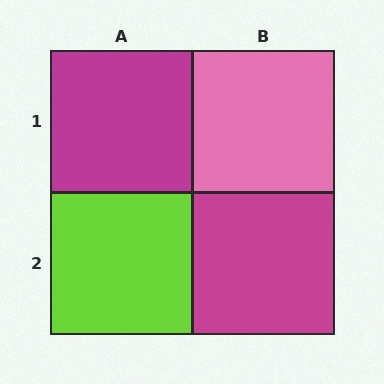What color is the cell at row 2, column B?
Magenta.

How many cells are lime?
1 cell is lime.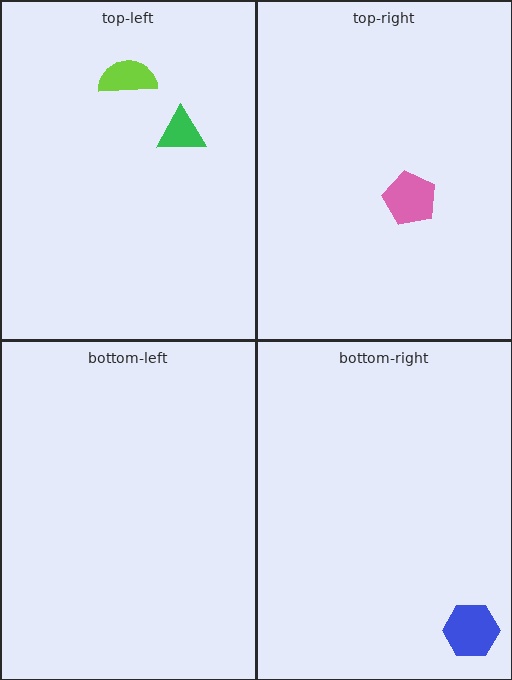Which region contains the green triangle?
The top-left region.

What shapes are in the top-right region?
The pink pentagon.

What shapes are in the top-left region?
The lime semicircle, the green triangle.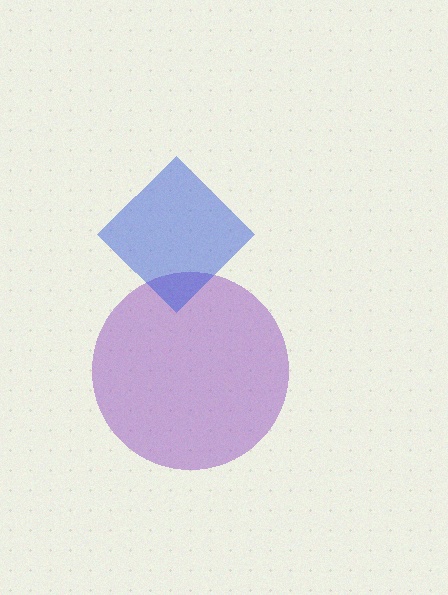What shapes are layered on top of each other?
The layered shapes are: a purple circle, a blue diamond.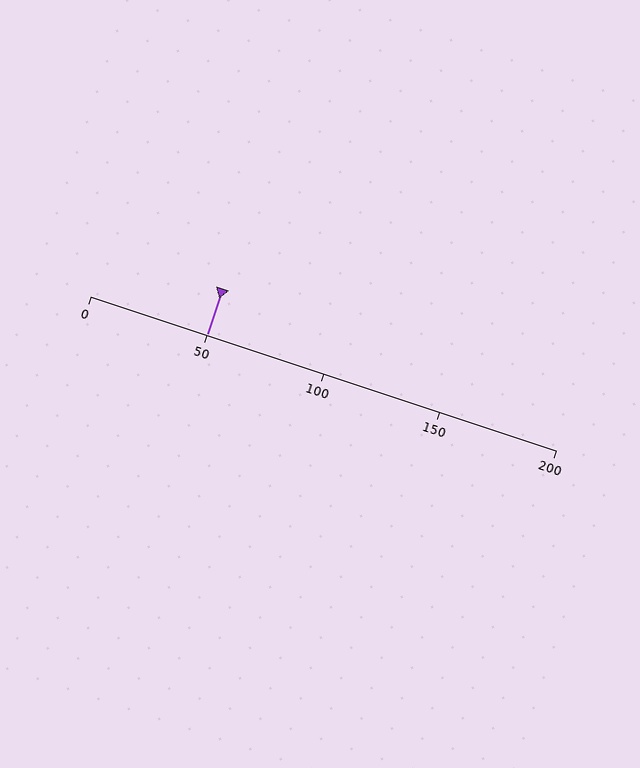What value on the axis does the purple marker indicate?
The marker indicates approximately 50.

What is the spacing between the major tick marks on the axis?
The major ticks are spaced 50 apart.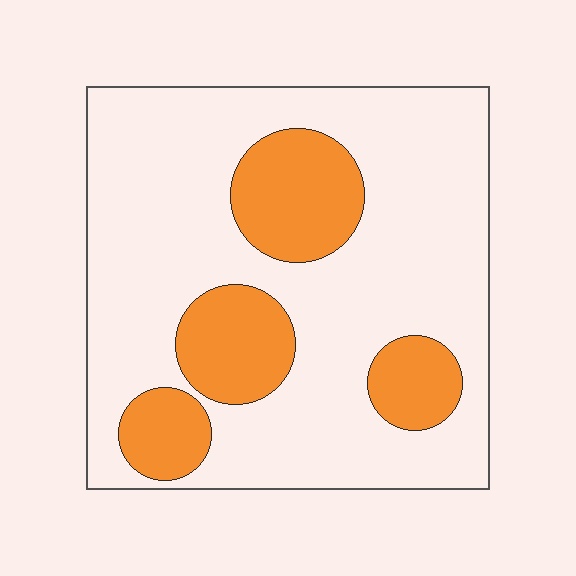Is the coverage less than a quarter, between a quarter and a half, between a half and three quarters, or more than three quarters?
Less than a quarter.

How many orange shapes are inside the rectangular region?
4.